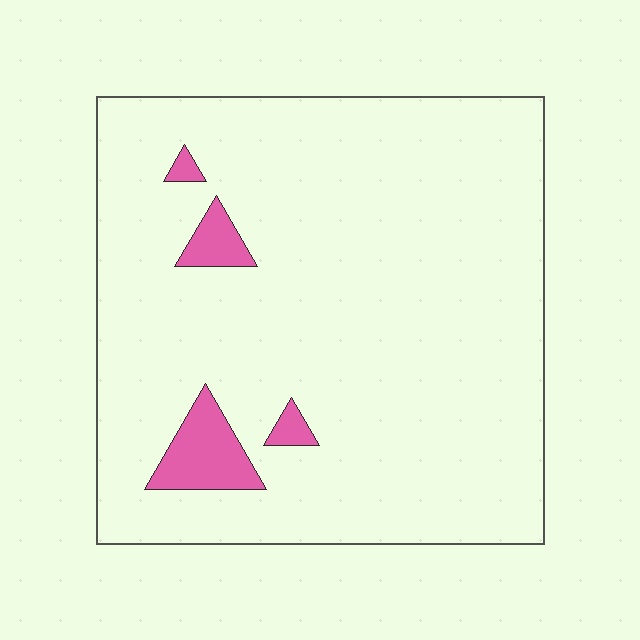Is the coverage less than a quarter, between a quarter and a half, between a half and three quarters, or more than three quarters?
Less than a quarter.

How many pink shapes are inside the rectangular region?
4.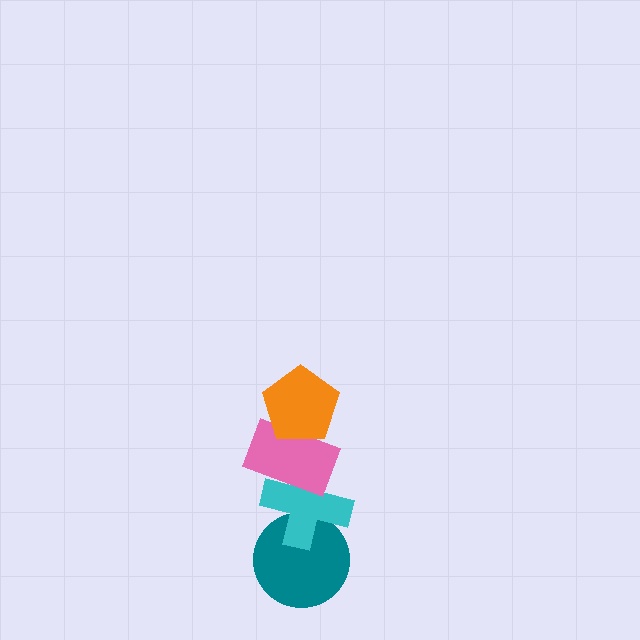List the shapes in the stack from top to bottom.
From top to bottom: the orange pentagon, the pink rectangle, the cyan cross, the teal circle.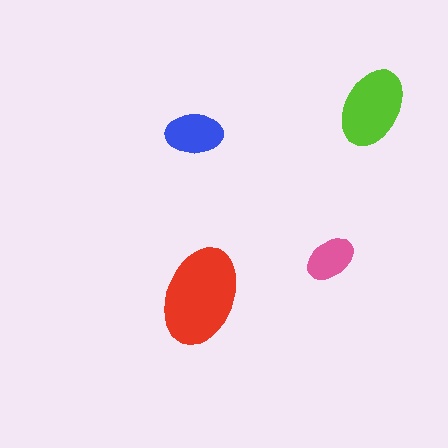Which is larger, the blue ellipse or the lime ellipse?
The lime one.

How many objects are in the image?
There are 4 objects in the image.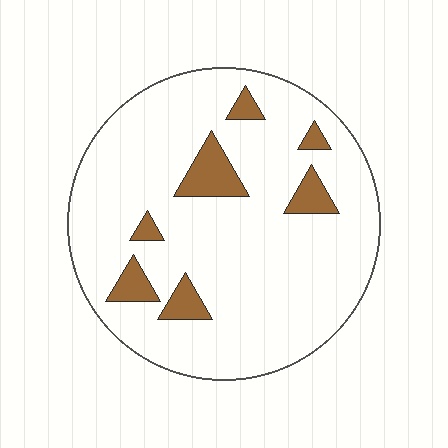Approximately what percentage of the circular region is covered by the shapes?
Approximately 10%.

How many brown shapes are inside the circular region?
7.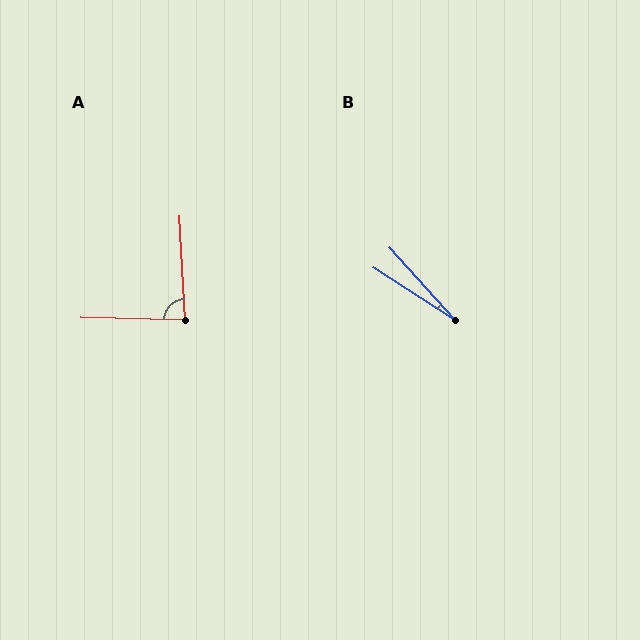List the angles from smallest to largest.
B (15°), A (86°).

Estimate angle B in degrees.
Approximately 15 degrees.